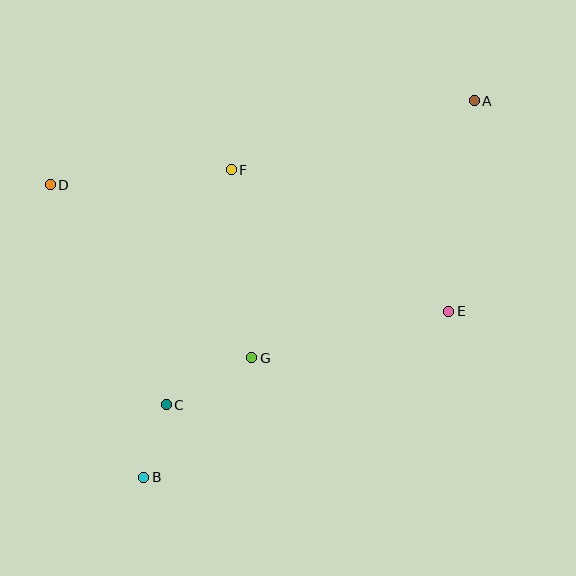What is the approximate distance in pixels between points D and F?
The distance between D and F is approximately 182 pixels.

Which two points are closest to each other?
Points B and C are closest to each other.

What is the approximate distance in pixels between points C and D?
The distance between C and D is approximately 249 pixels.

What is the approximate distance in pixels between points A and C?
The distance between A and C is approximately 433 pixels.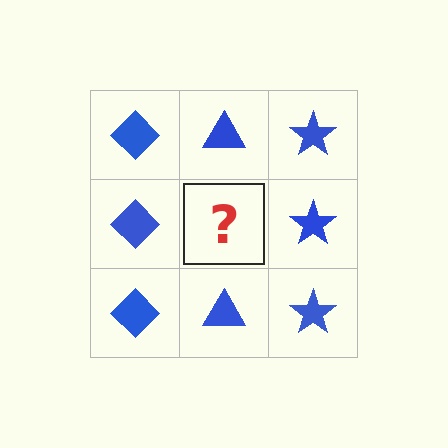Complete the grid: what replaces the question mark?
The question mark should be replaced with a blue triangle.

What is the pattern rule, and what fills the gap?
The rule is that each column has a consistent shape. The gap should be filled with a blue triangle.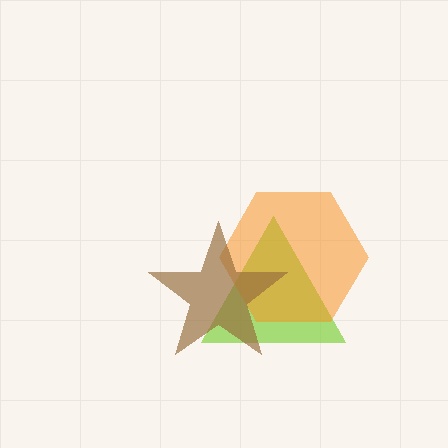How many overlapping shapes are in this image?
There are 3 overlapping shapes in the image.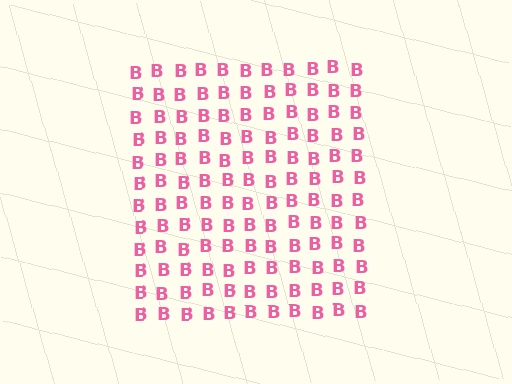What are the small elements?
The small elements are letter B's.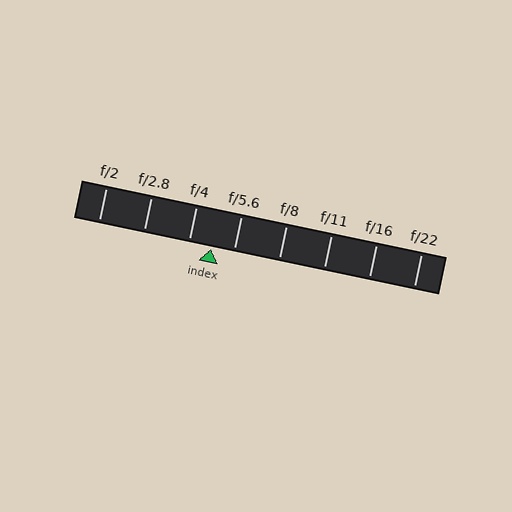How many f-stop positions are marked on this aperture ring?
There are 8 f-stop positions marked.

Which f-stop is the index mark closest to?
The index mark is closest to f/5.6.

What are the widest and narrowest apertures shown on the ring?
The widest aperture shown is f/2 and the narrowest is f/22.